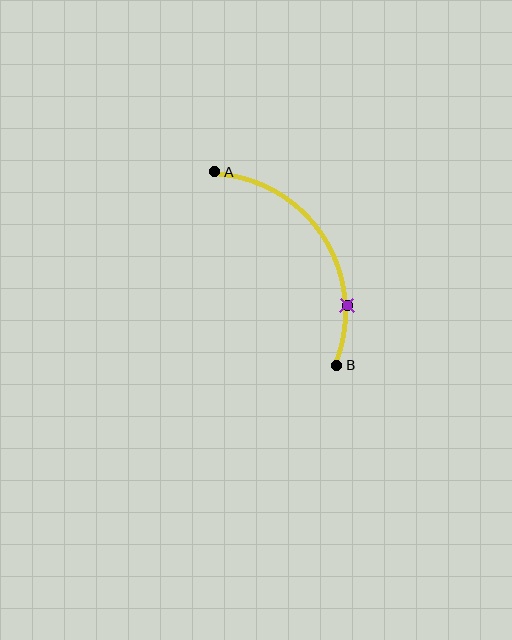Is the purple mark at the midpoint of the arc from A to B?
No. The purple mark lies on the arc but is closer to endpoint B. The arc midpoint would be at the point on the curve equidistant along the arc from both A and B.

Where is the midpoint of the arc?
The arc midpoint is the point on the curve farthest from the straight line joining A and B. It sits to the right of that line.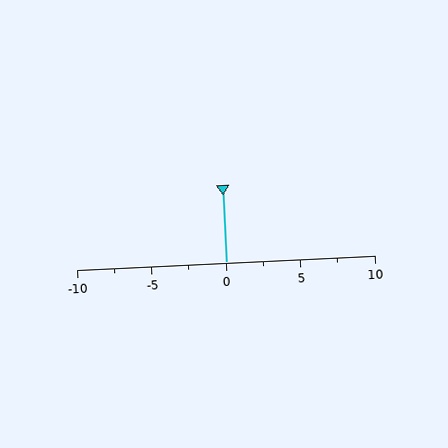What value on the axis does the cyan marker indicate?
The marker indicates approximately 0.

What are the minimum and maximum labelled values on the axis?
The axis runs from -10 to 10.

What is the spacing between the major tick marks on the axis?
The major ticks are spaced 5 apart.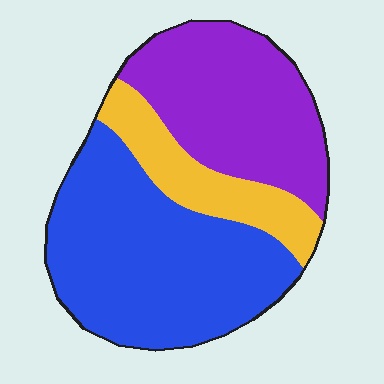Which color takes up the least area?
Yellow, at roughly 15%.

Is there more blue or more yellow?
Blue.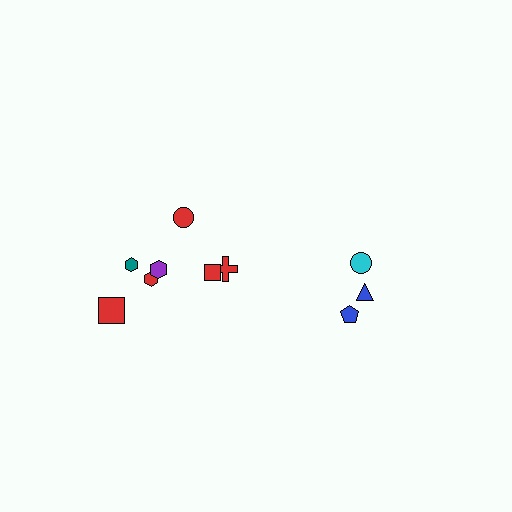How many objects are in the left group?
There are 7 objects.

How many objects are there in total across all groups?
There are 10 objects.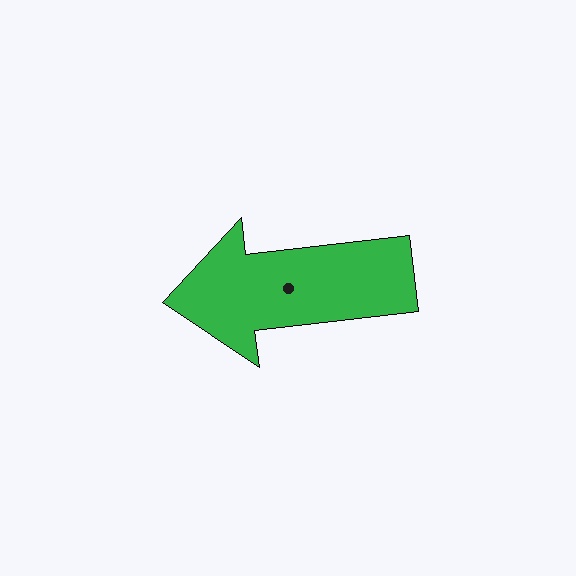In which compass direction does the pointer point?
West.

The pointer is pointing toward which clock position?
Roughly 9 o'clock.